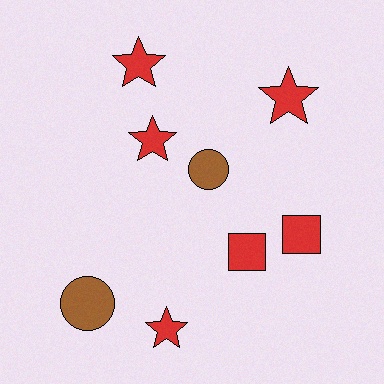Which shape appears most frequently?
Star, with 4 objects.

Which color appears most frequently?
Red, with 6 objects.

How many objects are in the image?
There are 8 objects.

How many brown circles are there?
There are 2 brown circles.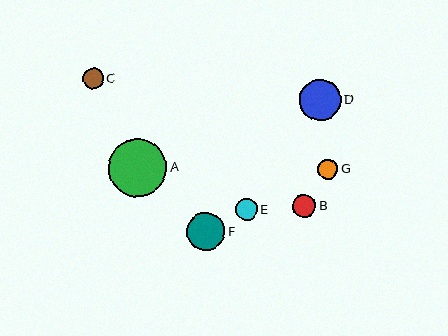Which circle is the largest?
Circle A is the largest with a size of approximately 58 pixels.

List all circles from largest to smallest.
From largest to smallest: A, D, F, B, E, C, G.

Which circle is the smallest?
Circle G is the smallest with a size of approximately 20 pixels.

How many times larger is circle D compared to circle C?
Circle D is approximately 2.1 times the size of circle C.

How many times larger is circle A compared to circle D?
Circle A is approximately 1.4 times the size of circle D.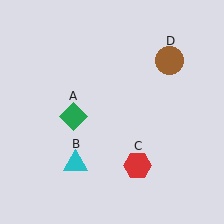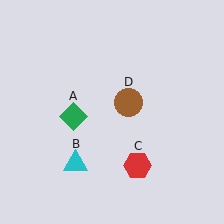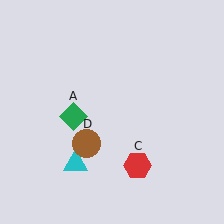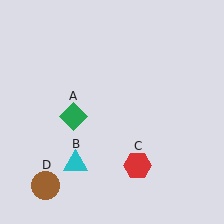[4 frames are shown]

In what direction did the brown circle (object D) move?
The brown circle (object D) moved down and to the left.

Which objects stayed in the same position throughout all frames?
Green diamond (object A) and cyan triangle (object B) and red hexagon (object C) remained stationary.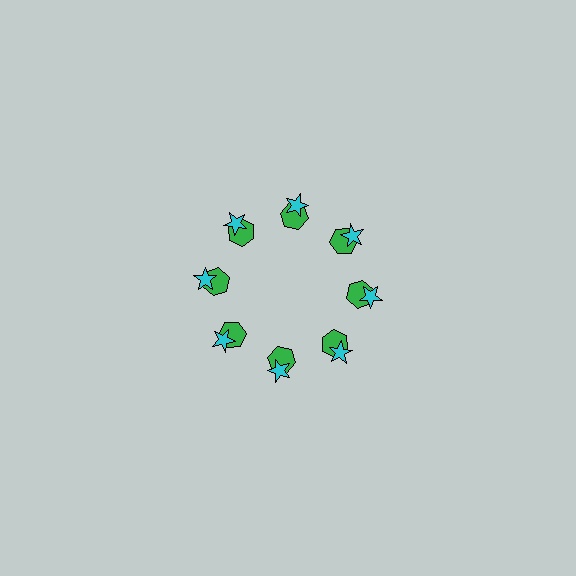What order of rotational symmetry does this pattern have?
This pattern has 8-fold rotational symmetry.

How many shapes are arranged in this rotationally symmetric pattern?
There are 16 shapes, arranged in 8 groups of 2.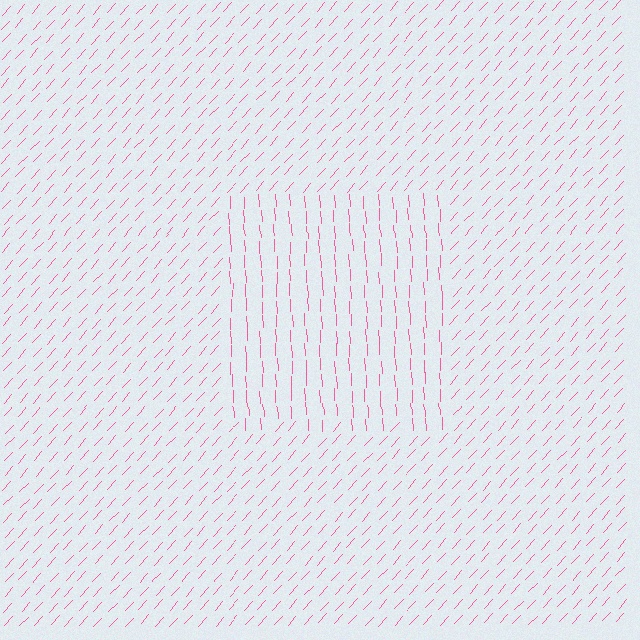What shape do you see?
I see a rectangle.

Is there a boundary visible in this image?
Yes, there is a texture boundary formed by a change in line orientation.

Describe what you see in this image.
The image is filled with small pink line segments. A rectangle region in the image has lines oriented differently from the surrounding lines, creating a visible texture boundary.